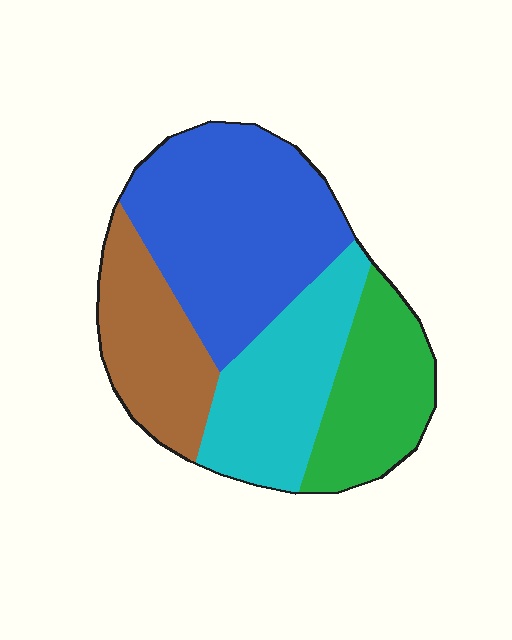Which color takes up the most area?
Blue, at roughly 40%.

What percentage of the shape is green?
Green takes up about one fifth (1/5) of the shape.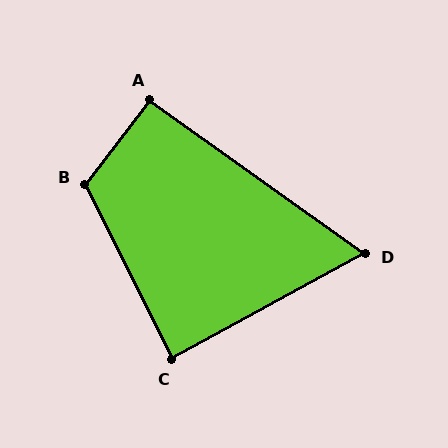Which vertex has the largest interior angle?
B, at approximately 116 degrees.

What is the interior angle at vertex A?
Approximately 92 degrees (approximately right).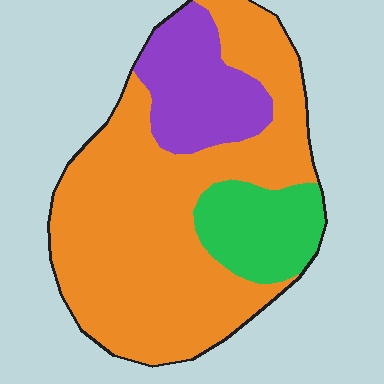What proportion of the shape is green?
Green takes up about one sixth (1/6) of the shape.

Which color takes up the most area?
Orange, at roughly 65%.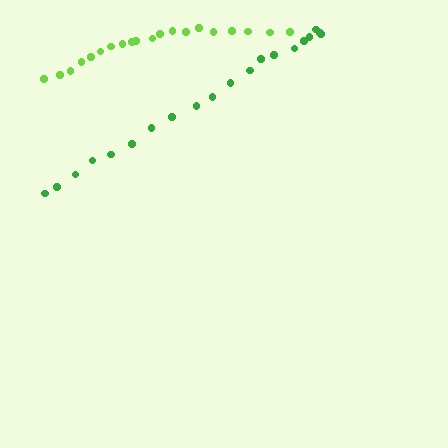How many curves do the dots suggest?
There are 2 distinct paths.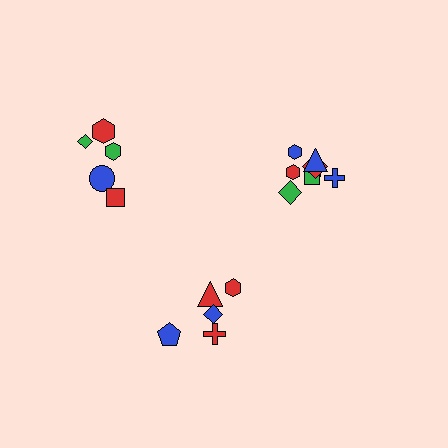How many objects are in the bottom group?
There are 5 objects.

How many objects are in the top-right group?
There are 8 objects.